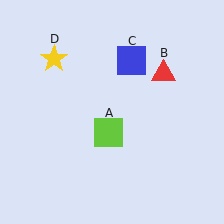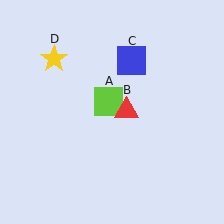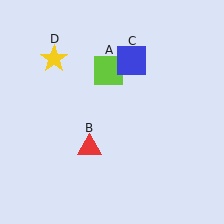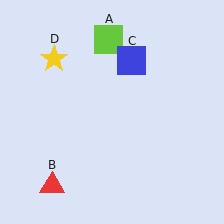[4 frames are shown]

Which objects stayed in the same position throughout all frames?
Blue square (object C) and yellow star (object D) remained stationary.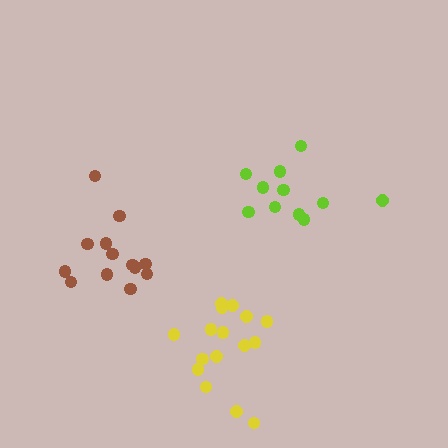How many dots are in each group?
Group 1: 13 dots, Group 2: 11 dots, Group 3: 16 dots (40 total).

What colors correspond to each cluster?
The clusters are colored: brown, lime, yellow.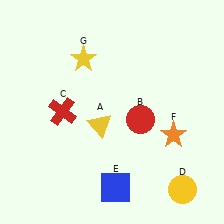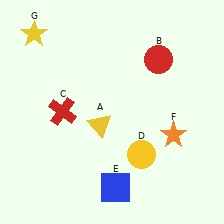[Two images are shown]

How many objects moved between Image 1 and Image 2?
3 objects moved between the two images.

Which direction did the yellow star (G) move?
The yellow star (G) moved left.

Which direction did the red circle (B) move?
The red circle (B) moved up.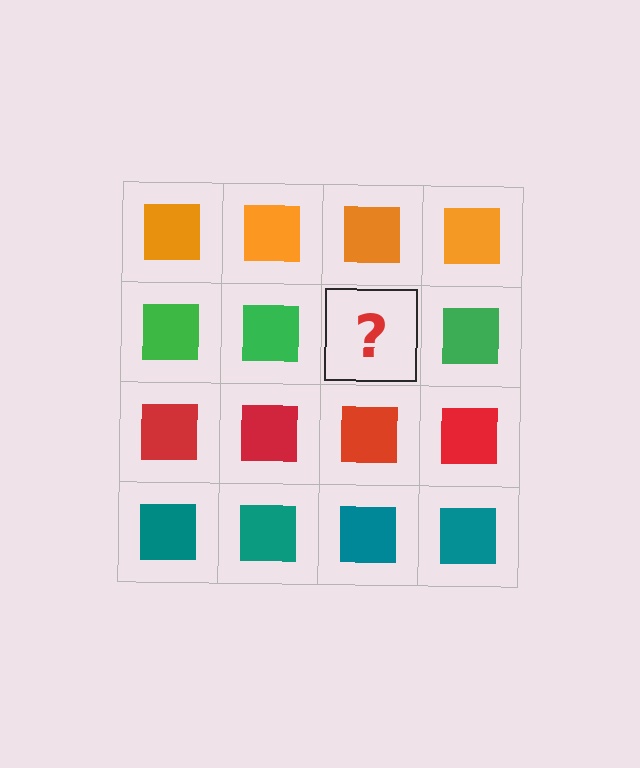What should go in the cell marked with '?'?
The missing cell should contain a green square.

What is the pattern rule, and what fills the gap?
The rule is that each row has a consistent color. The gap should be filled with a green square.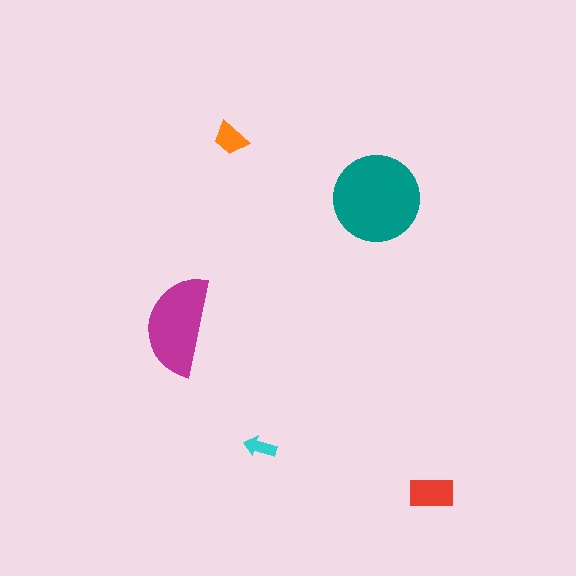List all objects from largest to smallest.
The teal circle, the magenta semicircle, the red rectangle, the orange trapezoid, the cyan arrow.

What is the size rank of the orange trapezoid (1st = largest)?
4th.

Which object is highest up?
The orange trapezoid is topmost.